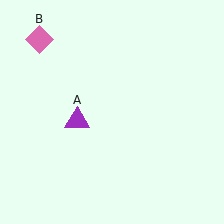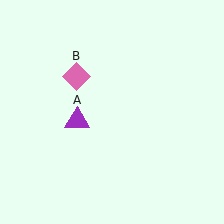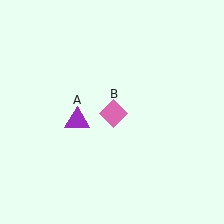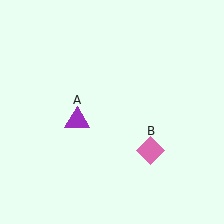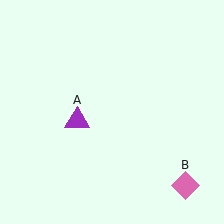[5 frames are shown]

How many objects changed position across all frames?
1 object changed position: pink diamond (object B).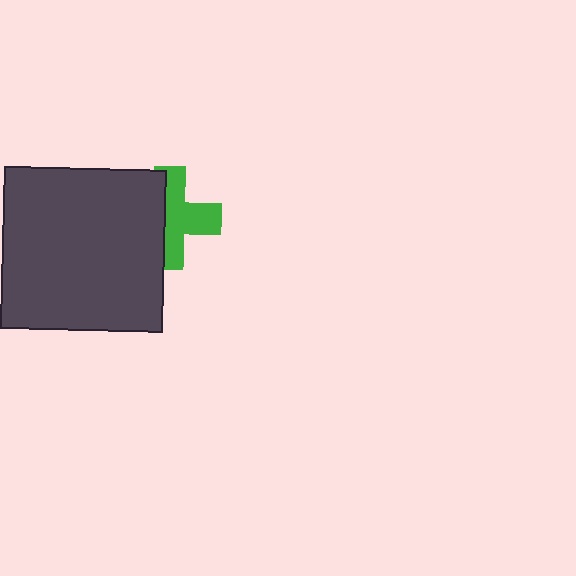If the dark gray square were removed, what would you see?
You would see the complete green cross.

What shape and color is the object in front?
The object in front is a dark gray square.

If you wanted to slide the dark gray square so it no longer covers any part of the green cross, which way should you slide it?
Slide it left — that is the most direct way to separate the two shapes.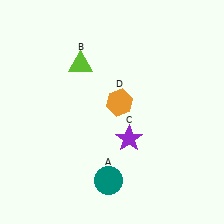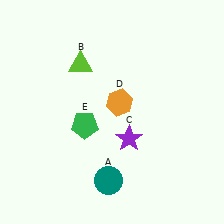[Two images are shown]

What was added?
A green pentagon (E) was added in Image 2.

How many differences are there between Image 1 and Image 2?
There is 1 difference between the two images.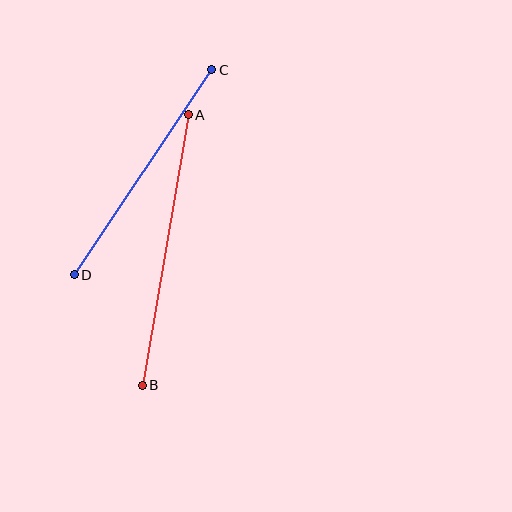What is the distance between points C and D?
The distance is approximately 247 pixels.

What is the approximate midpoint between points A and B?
The midpoint is at approximately (165, 250) pixels.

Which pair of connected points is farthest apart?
Points A and B are farthest apart.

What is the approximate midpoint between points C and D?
The midpoint is at approximately (143, 172) pixels.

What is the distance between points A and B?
The distance is approximately 274 pixels.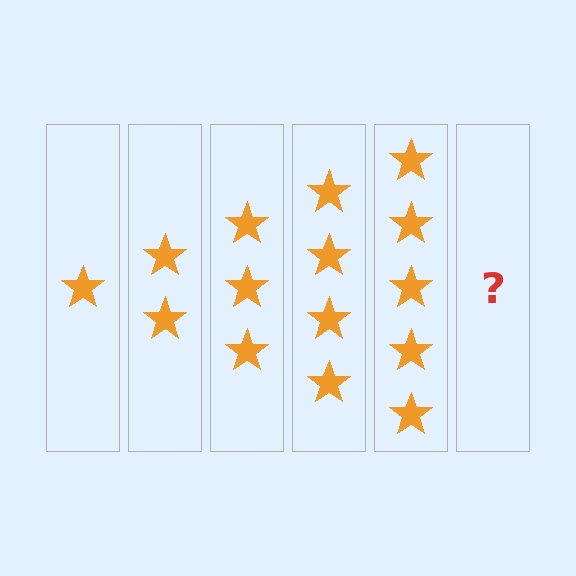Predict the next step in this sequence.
The next step is 6 stars.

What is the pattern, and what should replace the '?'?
The pattern is that each step adds one more star. The '?' should be 6 stars.